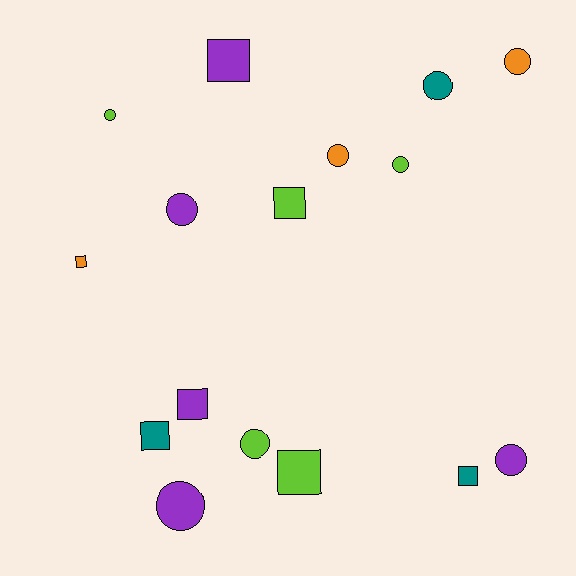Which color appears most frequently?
Lime, with 5 objects.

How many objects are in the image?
There are 16 objects.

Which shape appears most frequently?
Circle, with 9 objects.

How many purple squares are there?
There are 2 purple squares.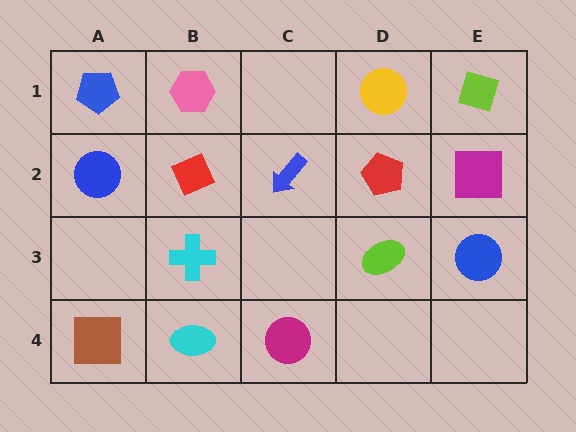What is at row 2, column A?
A blue circle.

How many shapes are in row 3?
3 shapes.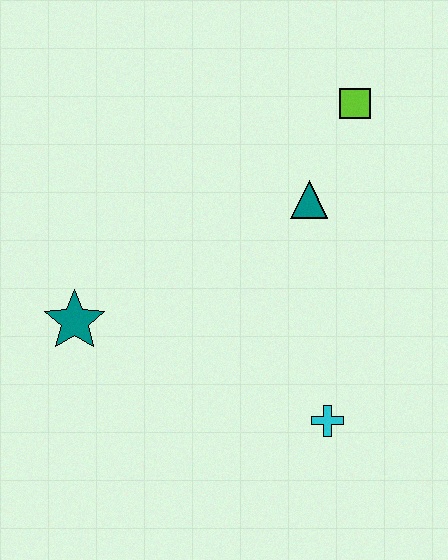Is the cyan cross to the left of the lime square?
Yes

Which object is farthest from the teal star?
The lime square is farthest from the teal star.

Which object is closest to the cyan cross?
The teal triangle is closest to the cyan cross.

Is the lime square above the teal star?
Yes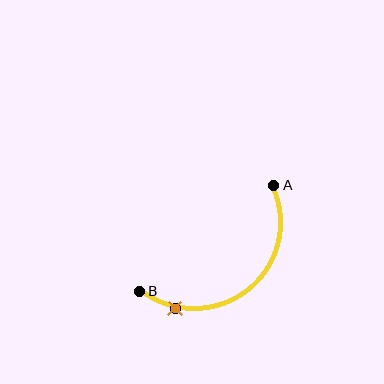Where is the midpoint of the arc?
The arc midpoint is the point on the curve farthest from the straight line joining A and B. It sits below and to the right of that line.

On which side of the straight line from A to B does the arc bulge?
The arc bulges below and to the right of the straight line connecting A and B.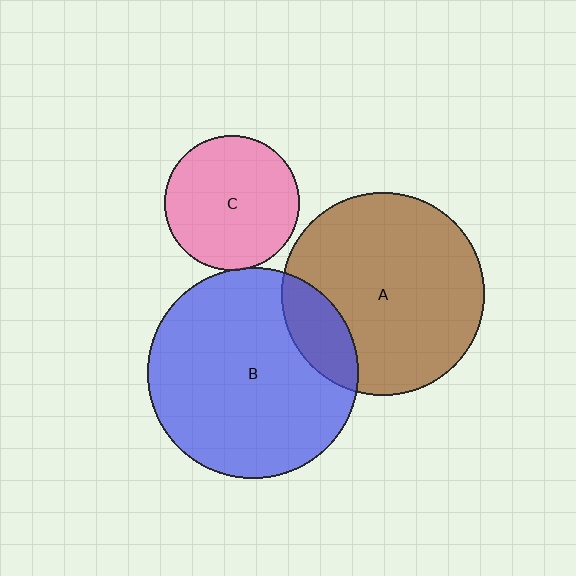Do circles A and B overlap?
Yes.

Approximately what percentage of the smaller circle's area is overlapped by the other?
Approximately 15%.